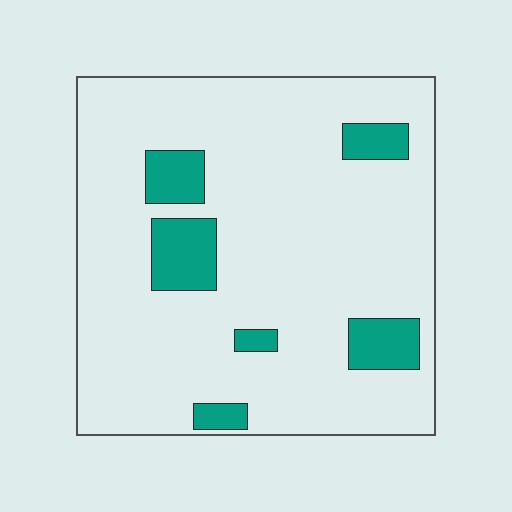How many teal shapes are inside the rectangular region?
6.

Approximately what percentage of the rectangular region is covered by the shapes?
Approximately 15%.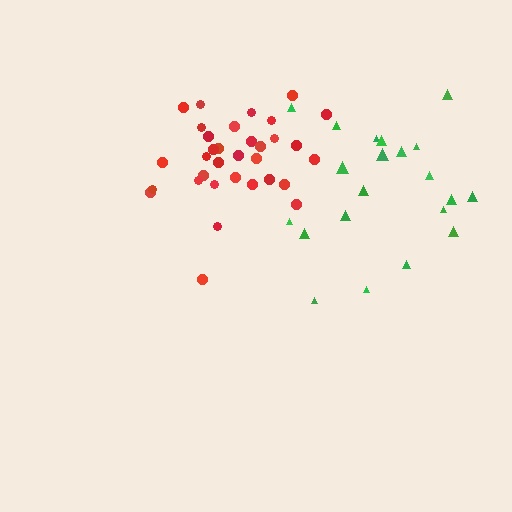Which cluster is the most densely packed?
Red.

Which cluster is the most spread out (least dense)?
Green.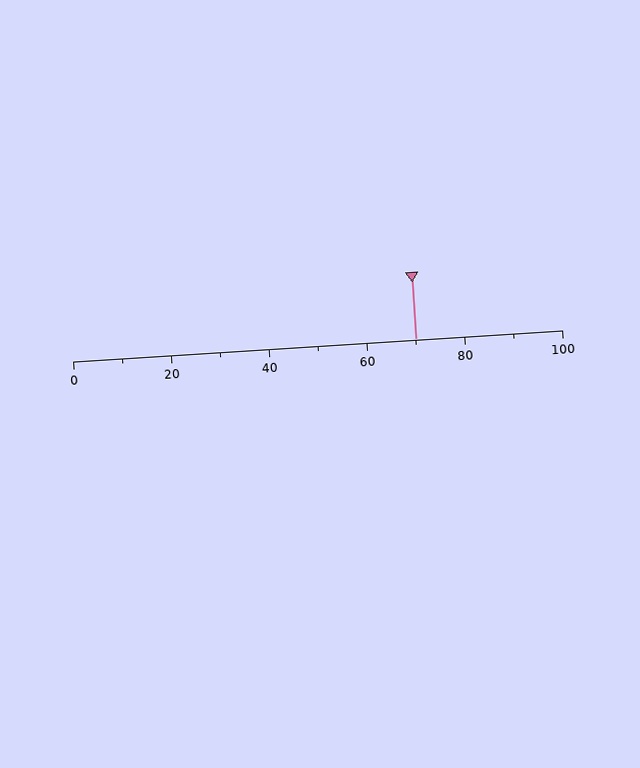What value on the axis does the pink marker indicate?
The marker indicates approximately 70.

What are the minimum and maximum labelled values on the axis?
The axis runs from 0 to 100.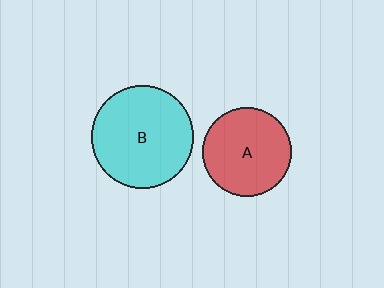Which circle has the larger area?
Circle B (cyan).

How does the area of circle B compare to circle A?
Approximately 1.3 times.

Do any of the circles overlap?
No, none of the circles overlap.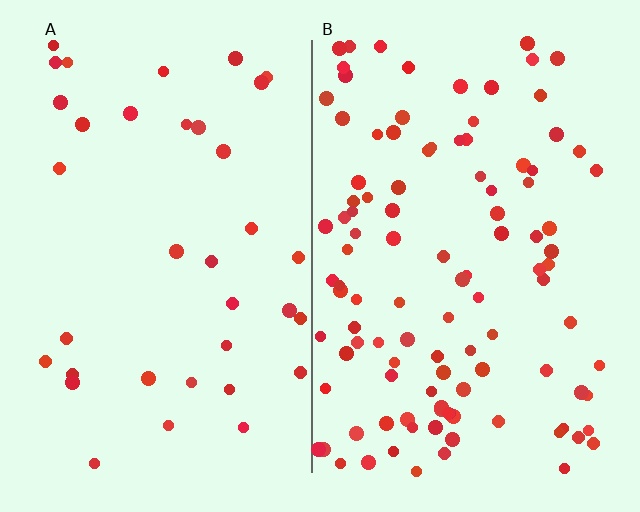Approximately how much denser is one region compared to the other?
Approximately 3.0× — region B over region A.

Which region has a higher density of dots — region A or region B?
B (the right).